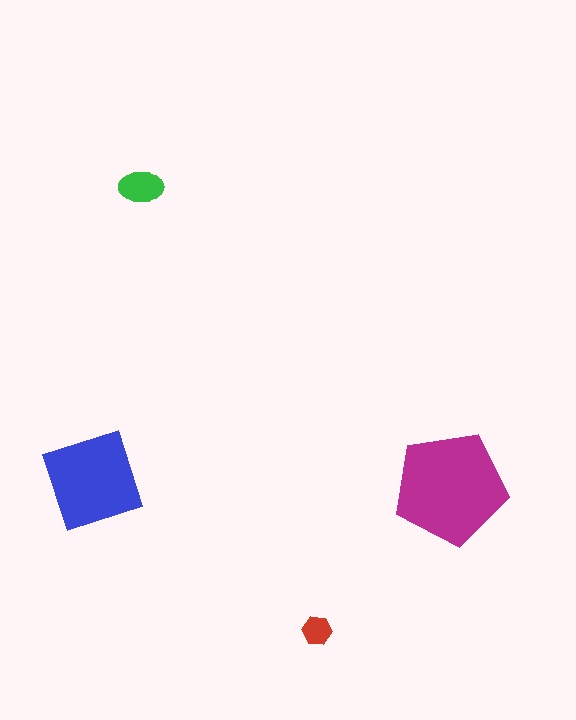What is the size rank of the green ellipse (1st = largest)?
3rd.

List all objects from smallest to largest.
The red hexagon, the green ellipse, the blue diamond, the magenta pentagon.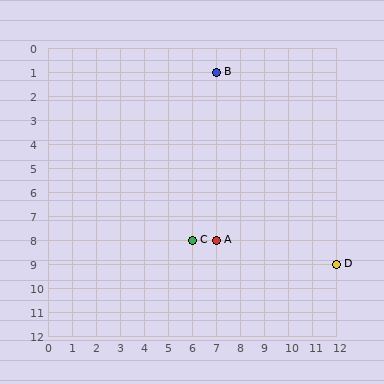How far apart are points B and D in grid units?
Points B and D are 5 columns and 8 rows apart (about 9.4 grid units diagonally).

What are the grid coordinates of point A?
Point A is at grid coordinates (7, 8).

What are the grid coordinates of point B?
Point B is at grid coordinates (7, 1).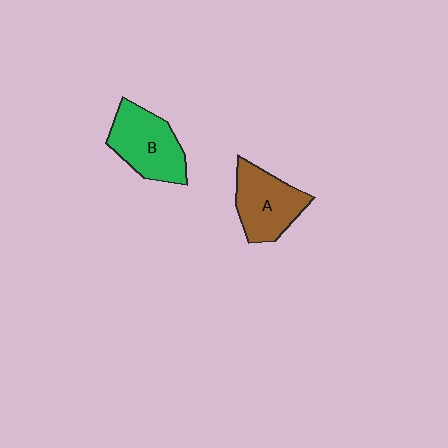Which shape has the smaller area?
Shape A (brown).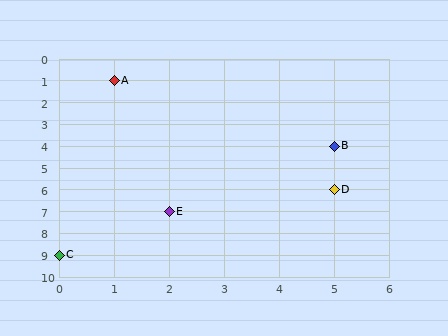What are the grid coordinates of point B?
Point B is at grid coordinates (5, 4).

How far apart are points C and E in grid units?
Points C and E are 2 columns and 2 rows apart (about 2.8 grid units diagonally).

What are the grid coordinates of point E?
Point E is at grid coordinates (2, 7).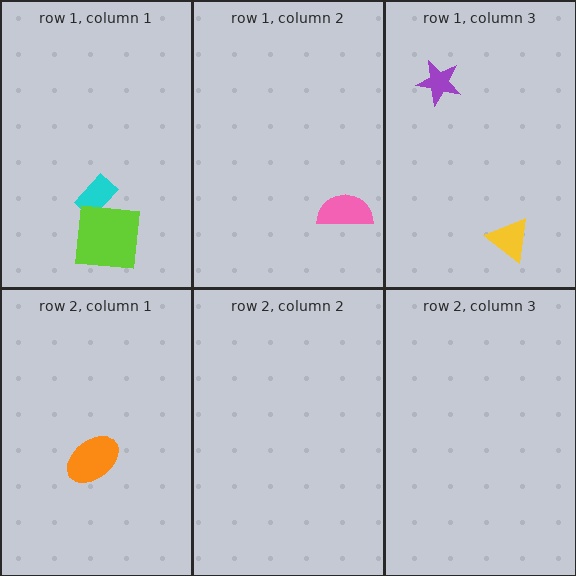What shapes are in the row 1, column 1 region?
The cyan rectangle, the lime square.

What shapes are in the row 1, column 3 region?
The yellow triangle, the purple star.